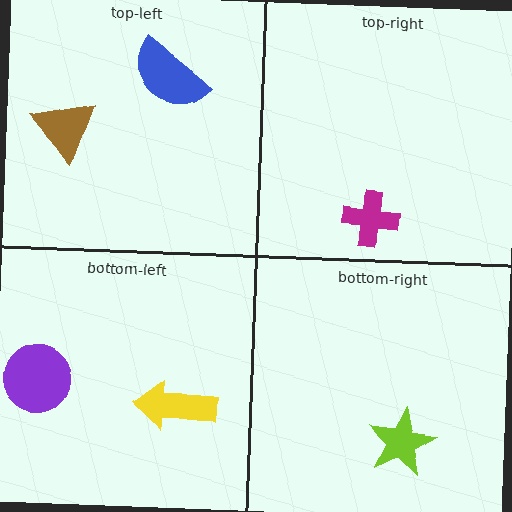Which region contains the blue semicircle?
The top-left region.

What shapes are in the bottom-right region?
The lime star.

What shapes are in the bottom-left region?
The purple circle, the yellow arrow.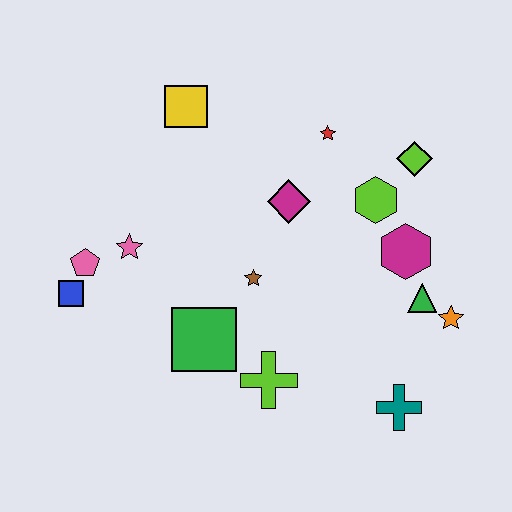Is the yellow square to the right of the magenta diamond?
No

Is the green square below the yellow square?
Yes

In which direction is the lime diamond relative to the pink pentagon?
The lime diamond is to the right of the pink pentagon.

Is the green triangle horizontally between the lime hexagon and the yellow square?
No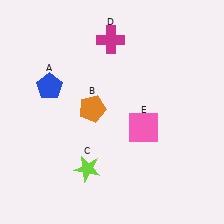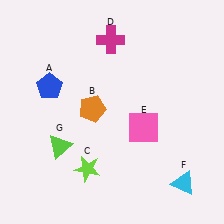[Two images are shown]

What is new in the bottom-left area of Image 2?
A lime triangle (G) was added in the bottom-left area of Image 2.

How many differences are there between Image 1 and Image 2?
There are 2 differences between the two images.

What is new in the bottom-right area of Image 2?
A cyan triangle (F) was added in the bottom-right area of Image 2.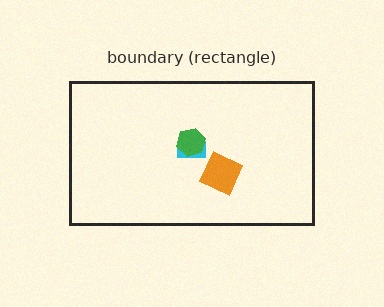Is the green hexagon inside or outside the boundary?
Inside.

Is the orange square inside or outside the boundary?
Inside.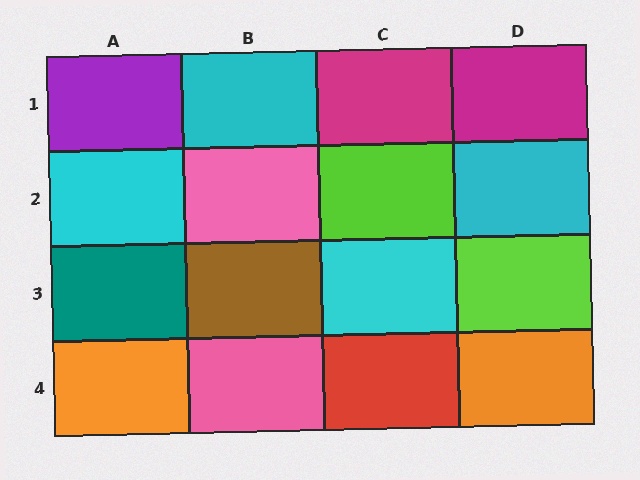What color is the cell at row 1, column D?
Magenta.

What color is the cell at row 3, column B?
Brown.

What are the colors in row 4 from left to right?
Orange, pink, red, orange.